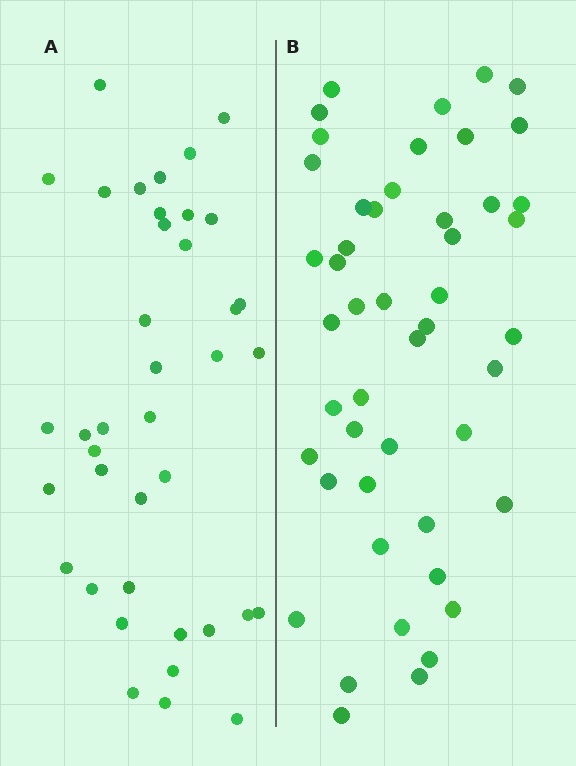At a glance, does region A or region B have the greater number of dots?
Region B (the right region) has more dots.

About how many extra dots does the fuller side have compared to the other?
Region B has roughly 8 or so more dots than region A.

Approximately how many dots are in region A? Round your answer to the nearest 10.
About 40 dots. (The exact count is 39, which rounds to 40.)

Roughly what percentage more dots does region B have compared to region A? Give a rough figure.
About 25% more.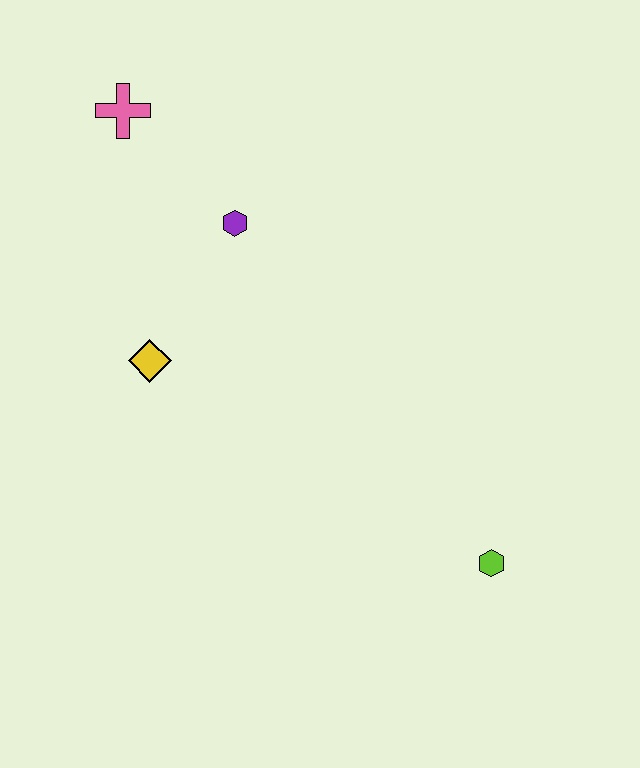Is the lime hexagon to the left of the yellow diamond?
No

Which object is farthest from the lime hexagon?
The pink cross is farthest from the lime hexagon.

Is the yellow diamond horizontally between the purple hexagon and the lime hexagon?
No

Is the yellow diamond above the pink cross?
No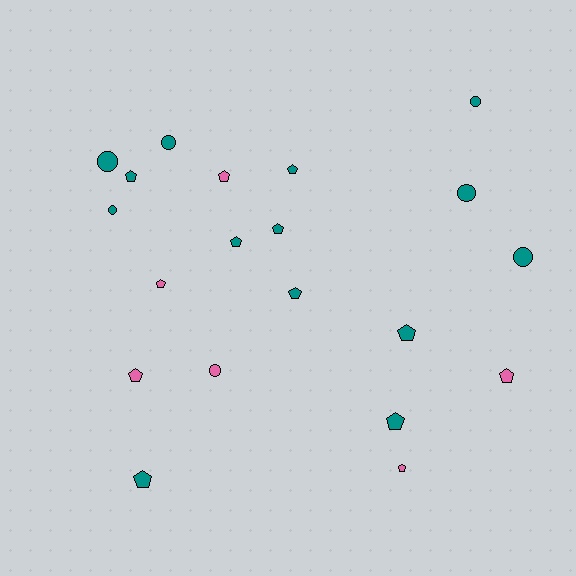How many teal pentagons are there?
There are 8 teal pentagons.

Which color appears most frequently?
Teal, with 14 objects.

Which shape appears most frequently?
Pentagon, with 13 objects.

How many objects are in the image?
There are 20 objects.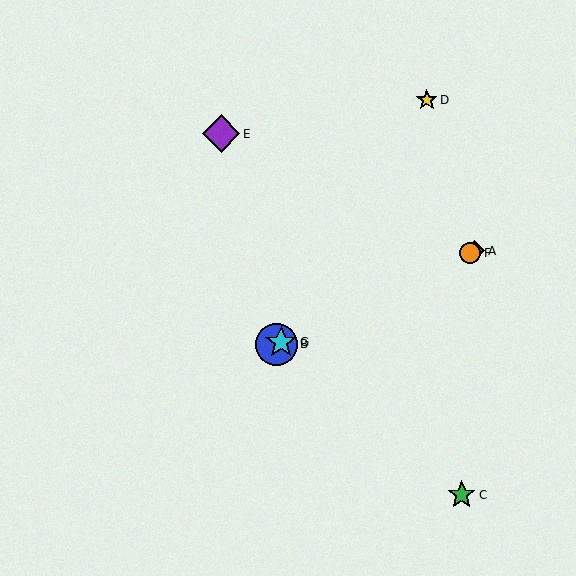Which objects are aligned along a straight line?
Objects A, B, F, G are aligned along a straight line.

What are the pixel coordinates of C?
Object C is at (462, 495).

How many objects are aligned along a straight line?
4 objects (A, B, F, G) are aligned along a straight line.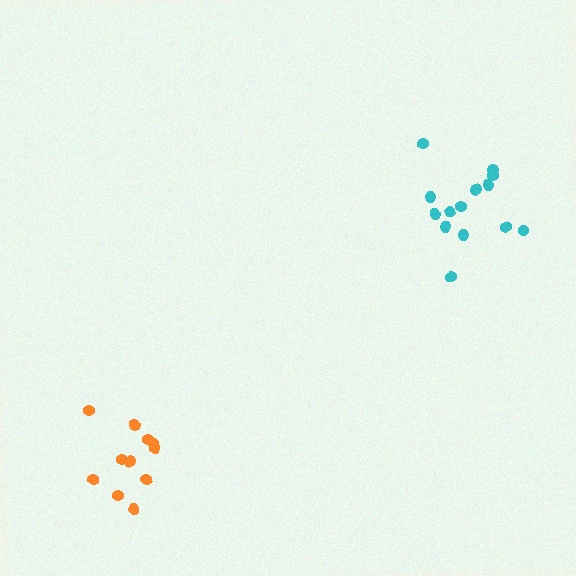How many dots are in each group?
Group 1: 14 dots, Group 2: 11 dots (25 total).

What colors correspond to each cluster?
The clusters are colored: cyan, orange.